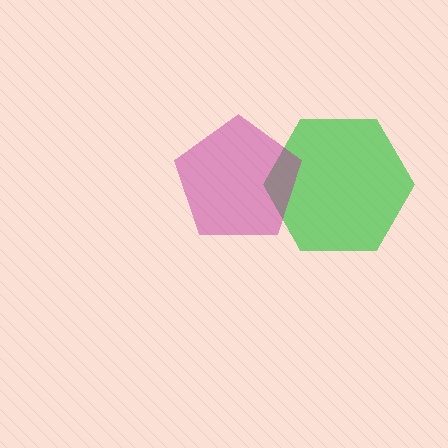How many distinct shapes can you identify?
There are 2 distinct shapes: a green hexagon, a magenta pentagon.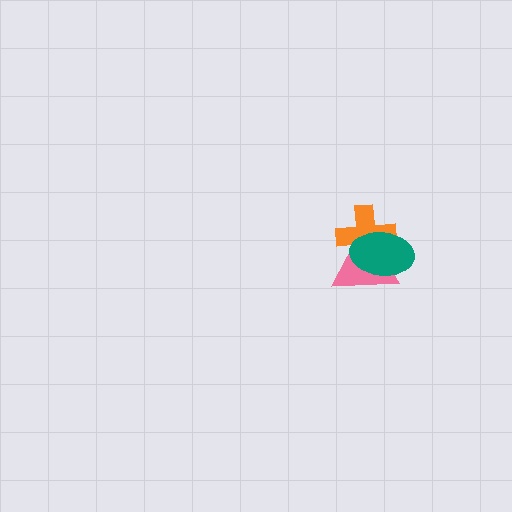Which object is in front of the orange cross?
The teal ellipse is in front of the orange cross.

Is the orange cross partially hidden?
Yes, it is partially covered by another shape.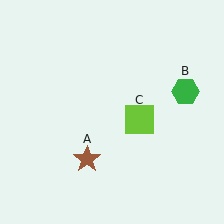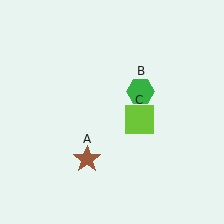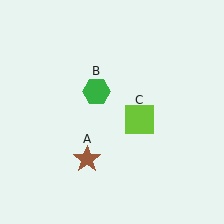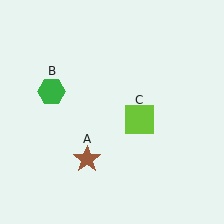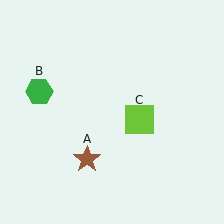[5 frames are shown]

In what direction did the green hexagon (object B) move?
The green hexagon (object B) moved left.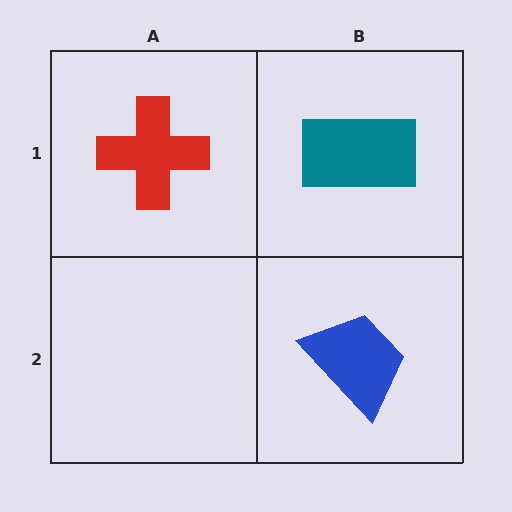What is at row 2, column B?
A blue trapezoid.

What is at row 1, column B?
A teal rectangle.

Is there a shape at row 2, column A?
No, that cell is empty.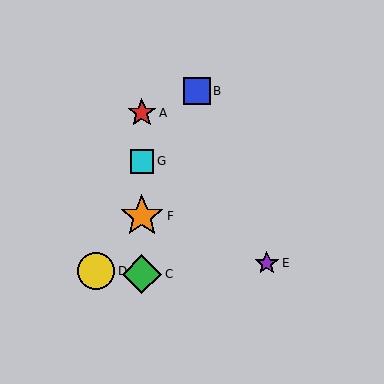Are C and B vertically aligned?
No, C is at x≈142 and B is at x≈197.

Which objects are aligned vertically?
Objects A, C, F, G are aligned vertically.